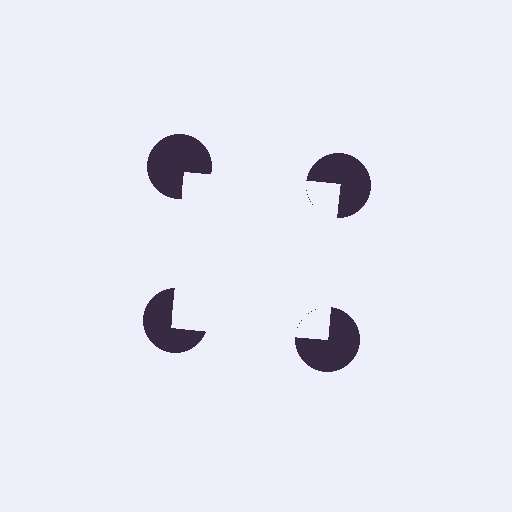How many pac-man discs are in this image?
There are 4 — one at each vertex of the illusory square.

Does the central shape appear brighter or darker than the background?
It typically appears slightly brighter than the background, even though no actual brightness change is drawn.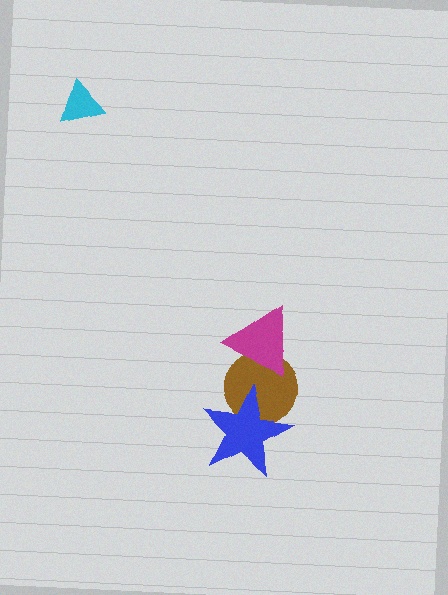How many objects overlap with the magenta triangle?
1 object overlaps with the magenta triangle.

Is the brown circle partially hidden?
Yes, it is partially covered by another shape.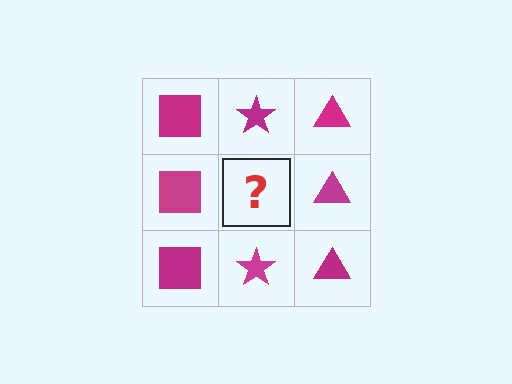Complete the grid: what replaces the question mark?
The question mark should be replaced with a magenta star.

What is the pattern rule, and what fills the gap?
The rule is that each column has a consistent shape. The gap should be filled with a magenta star.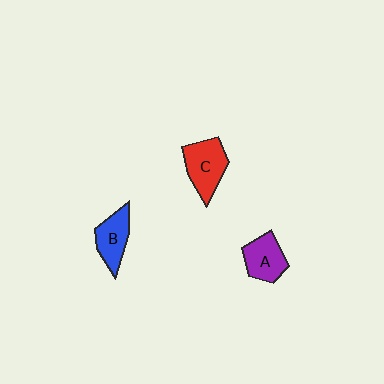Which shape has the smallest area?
Shape B (blue).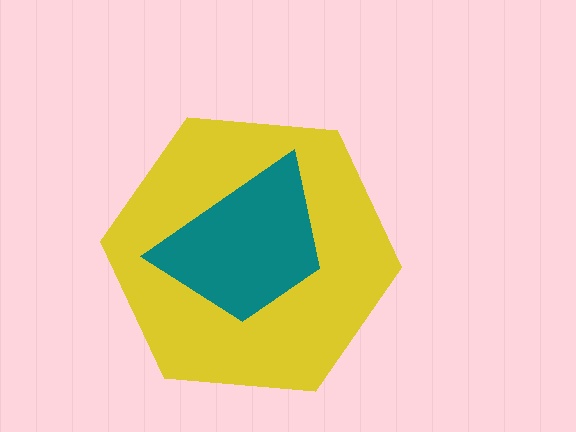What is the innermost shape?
The teal trapezoid.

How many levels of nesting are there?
2.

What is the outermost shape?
The yellow hexagon.